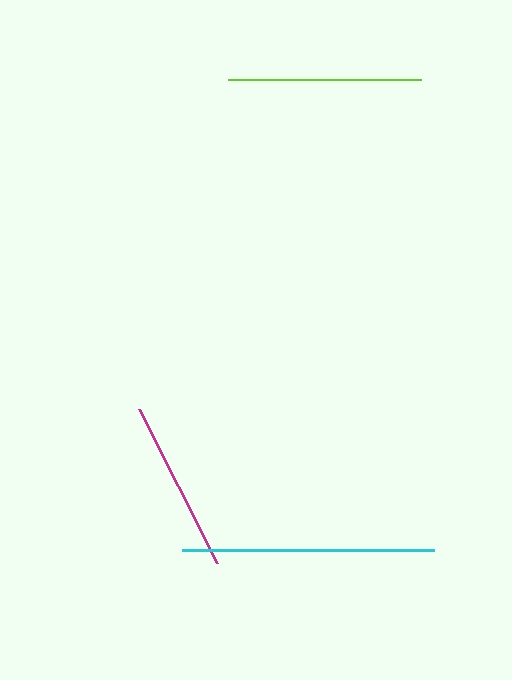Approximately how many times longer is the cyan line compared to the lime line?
The cyan line is approximately 1.3 times the length of the lime line.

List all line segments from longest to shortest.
From longest to shortest: cyan, lime, magenta.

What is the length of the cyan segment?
The cyan segment is approximately 253 pixels long.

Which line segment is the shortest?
The magenta line is the shortest at approximately 172 pixels.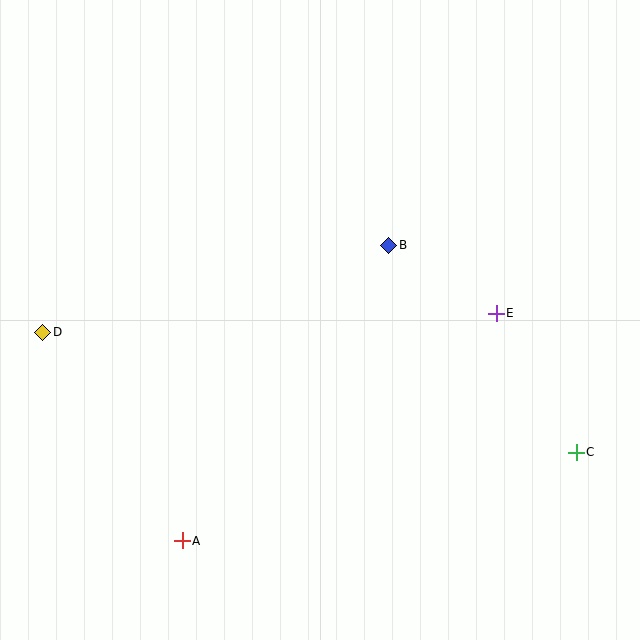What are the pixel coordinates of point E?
Point E is at (496, 313).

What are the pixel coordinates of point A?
Point A is at (182, 541).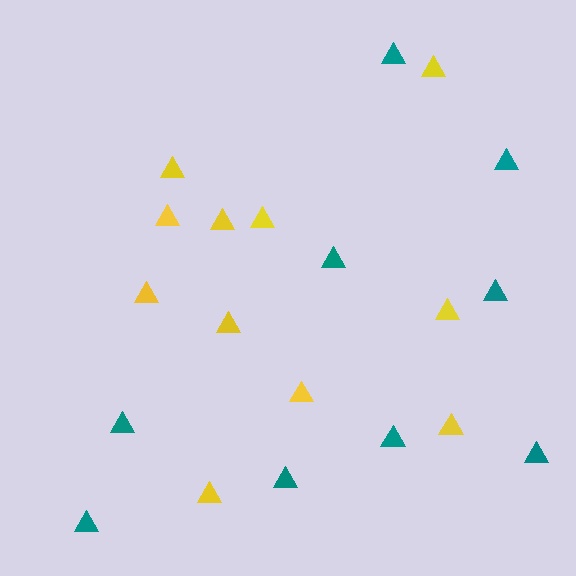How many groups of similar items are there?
There are 2 groups: one group of yellow triangles (11) and one group of teal triangles (9).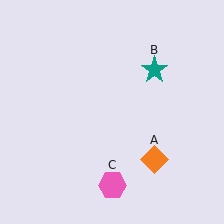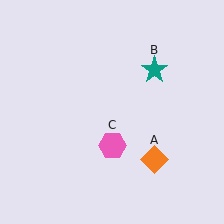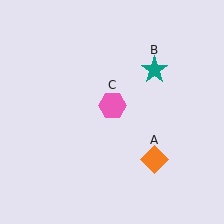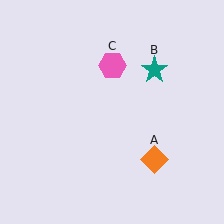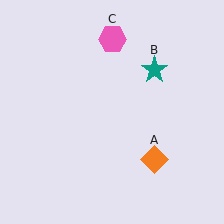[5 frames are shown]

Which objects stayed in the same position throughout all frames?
Orange diamond (object A) and teal star (object B) remained stationary.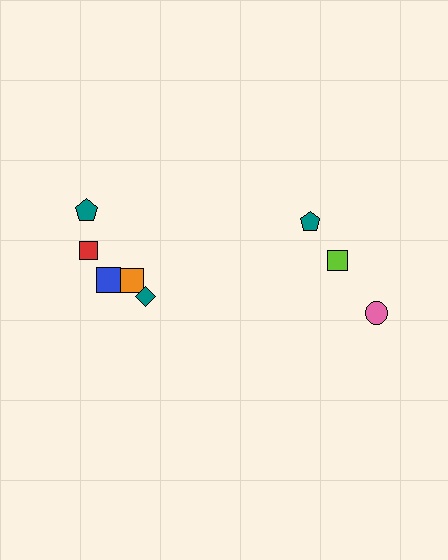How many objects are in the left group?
There are 5 objects.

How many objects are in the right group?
There are 3 objects.